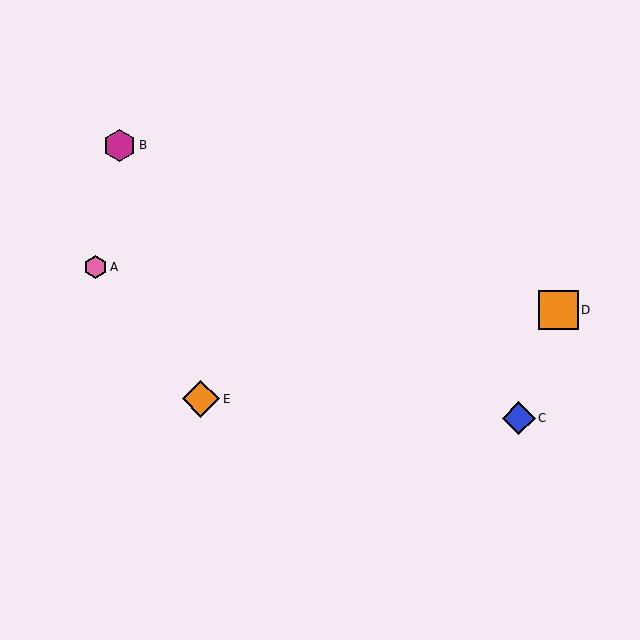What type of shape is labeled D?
Shape D is an orange square.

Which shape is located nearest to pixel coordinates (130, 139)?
The magenta hexagon (labeled B) at (120, 145) is nearest to that location.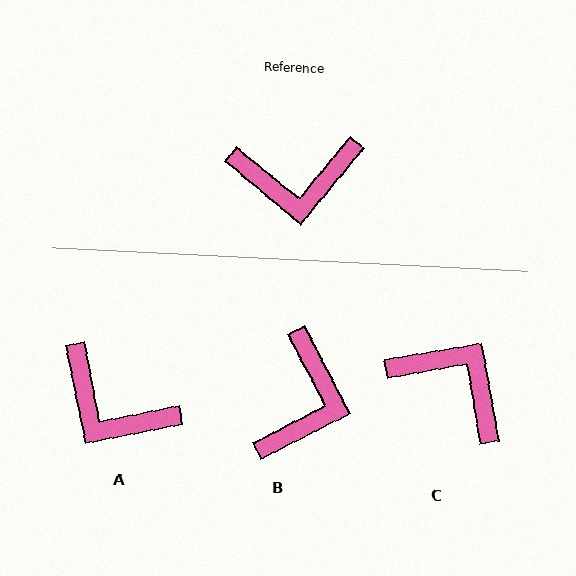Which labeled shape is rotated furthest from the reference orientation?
C, about 139 degrees away.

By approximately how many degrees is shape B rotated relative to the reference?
Approximately 67 degrees counter-clockwise.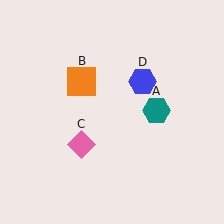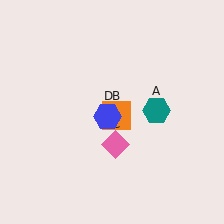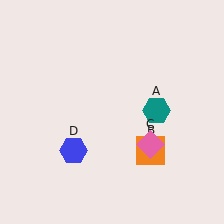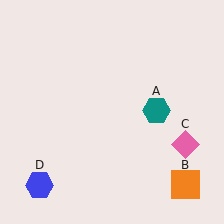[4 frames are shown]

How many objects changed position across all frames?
3 objects changed position: orange square (object B), pink diamond (object C), blue hexagon (object D).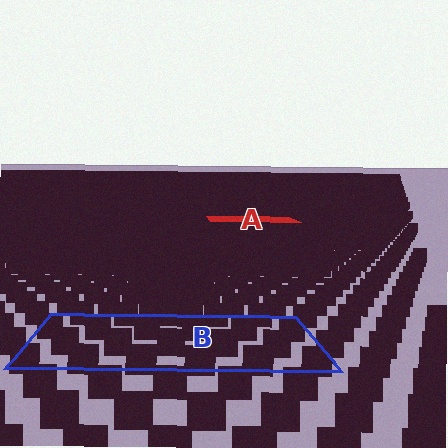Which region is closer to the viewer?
Region B is closer. The texture elements there are larger and more spread out.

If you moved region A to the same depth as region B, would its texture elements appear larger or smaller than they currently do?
They would appear larger. At a closer depth, the same texture elements are projected at a bigger on-screen size.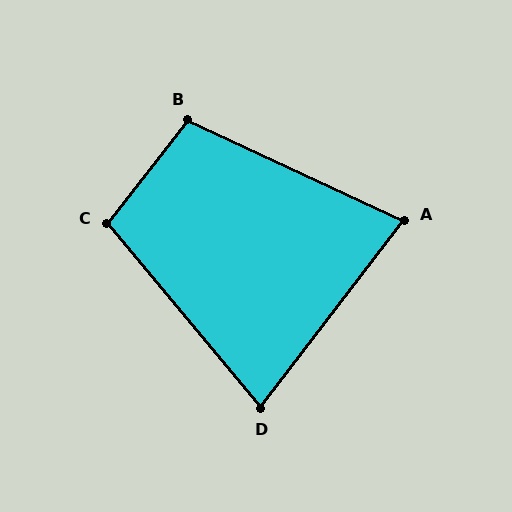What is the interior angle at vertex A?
Approximately 78 degrees (acute).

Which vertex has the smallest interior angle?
D, at approximately 77 degrees.